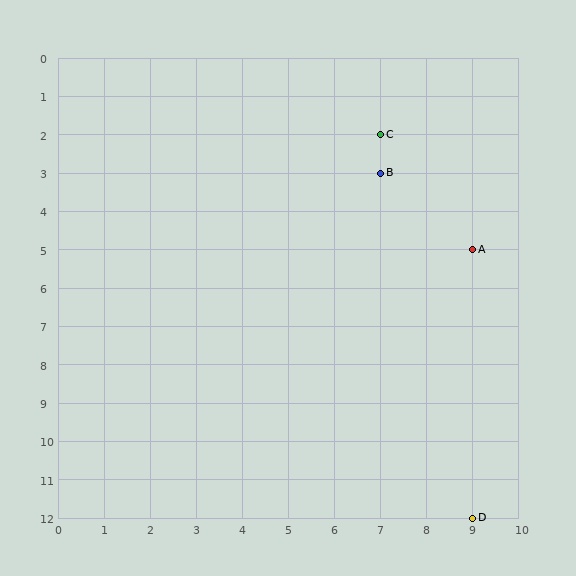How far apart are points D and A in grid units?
Points D and A are 7 rows apart.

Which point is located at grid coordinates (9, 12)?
Point D is at (9, 12).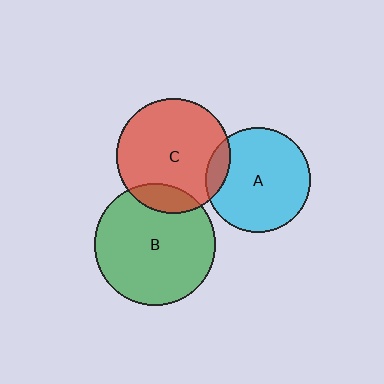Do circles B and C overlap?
Yes.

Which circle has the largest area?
Circle B (green).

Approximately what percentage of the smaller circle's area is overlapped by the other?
Approximately 15%.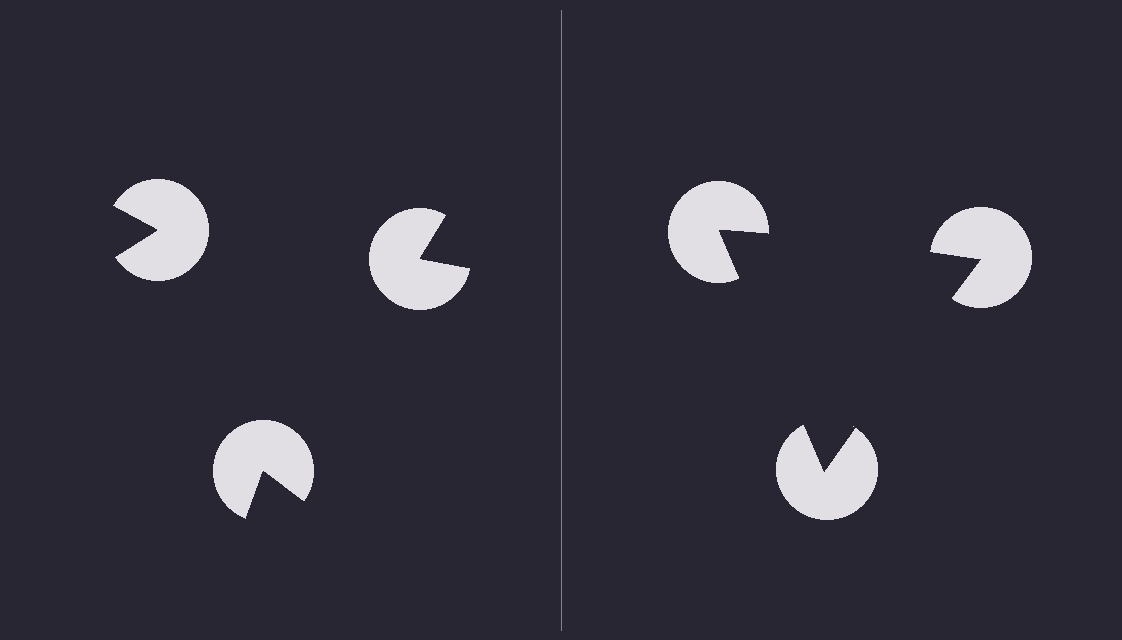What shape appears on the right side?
An illusory triangle.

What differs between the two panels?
The pac-man discs are positioned identically on both sides; only the wedge orientations differ. On the right they align to a triangle; on the left they are misaligned.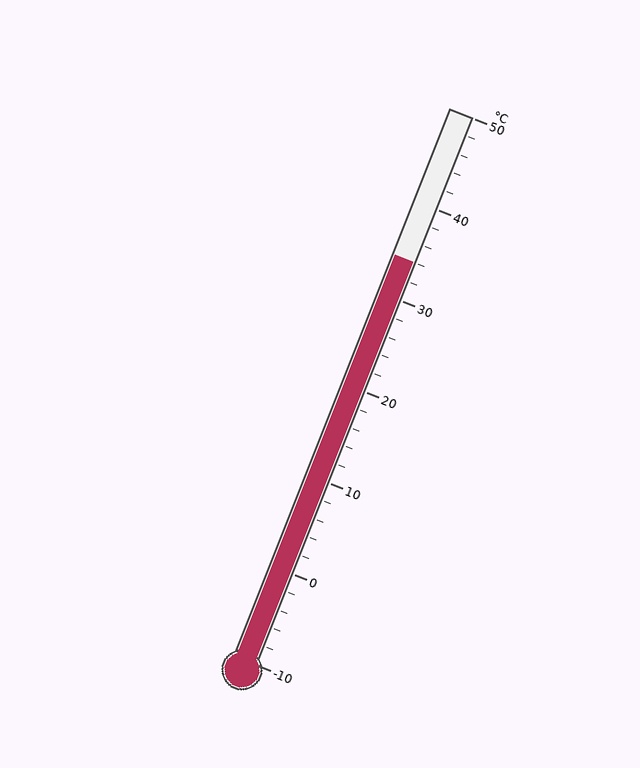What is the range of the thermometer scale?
The thermometer scale ranges from -10°C to 50°C.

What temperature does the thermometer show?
The thermometer shows approximately 34°C.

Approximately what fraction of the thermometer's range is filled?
The thermometer is filled to approximately 75% of its range.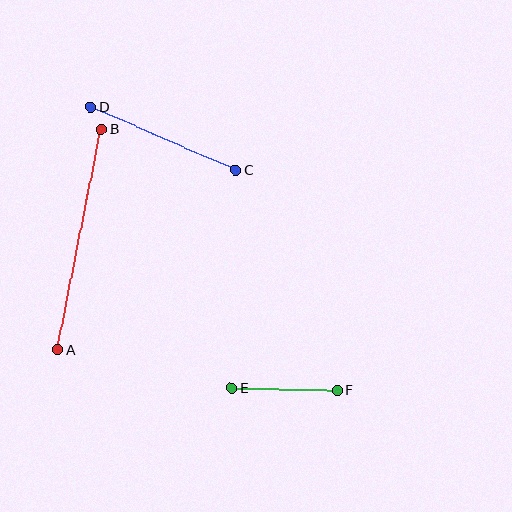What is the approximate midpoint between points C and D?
The midpoint is at approximately (163, 138) pixels.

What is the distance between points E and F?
The distance is approximately 105 pixels.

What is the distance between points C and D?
The distance is approximately 158 pixels.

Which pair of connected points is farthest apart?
Points A and B are farthest apart.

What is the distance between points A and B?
The distance is approximately 225 pixels.